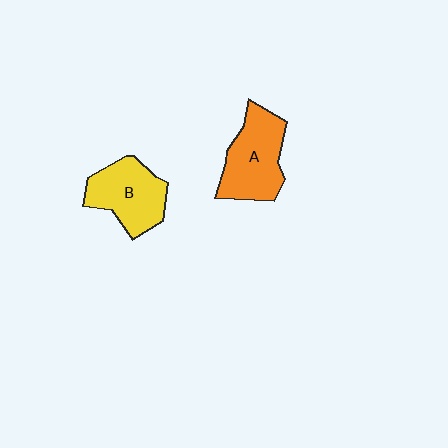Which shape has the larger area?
Shape A (orange).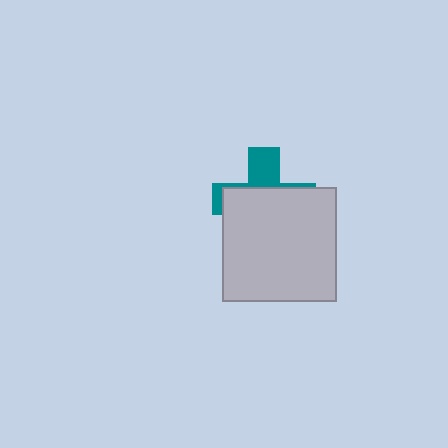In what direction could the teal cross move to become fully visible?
The teal cross could move up. That would shift it out from behind the light gray square entirely.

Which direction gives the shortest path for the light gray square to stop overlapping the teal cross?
Moving down gives the shortest separation.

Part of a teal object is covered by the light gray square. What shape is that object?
It is a cross.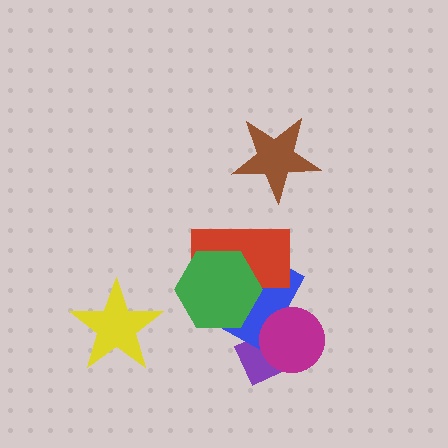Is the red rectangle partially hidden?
Yes, it is partially covered by another shape.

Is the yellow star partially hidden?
No, no other shape covers it.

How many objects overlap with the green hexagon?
2 objects overlap with the green hexagon.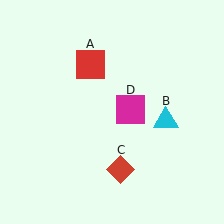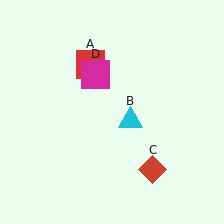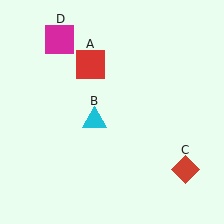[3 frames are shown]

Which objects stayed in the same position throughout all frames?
Red square (object A) remained stationary.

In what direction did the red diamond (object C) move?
The red diamond (object C) moved right.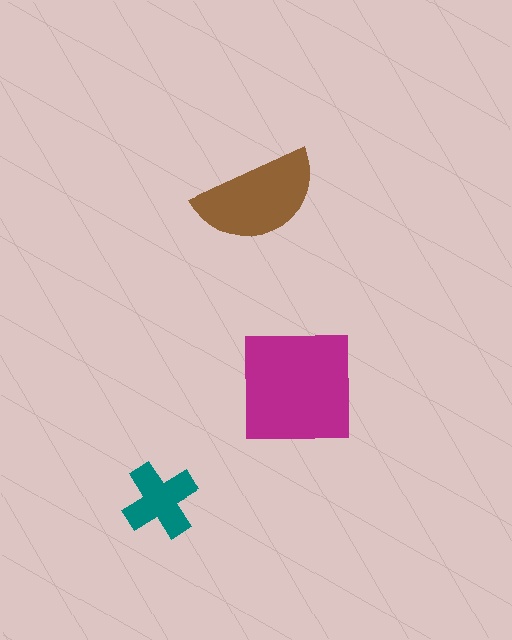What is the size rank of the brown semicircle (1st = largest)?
2nd.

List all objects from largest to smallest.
The magenta square, the brown semicircle, the teal cross.